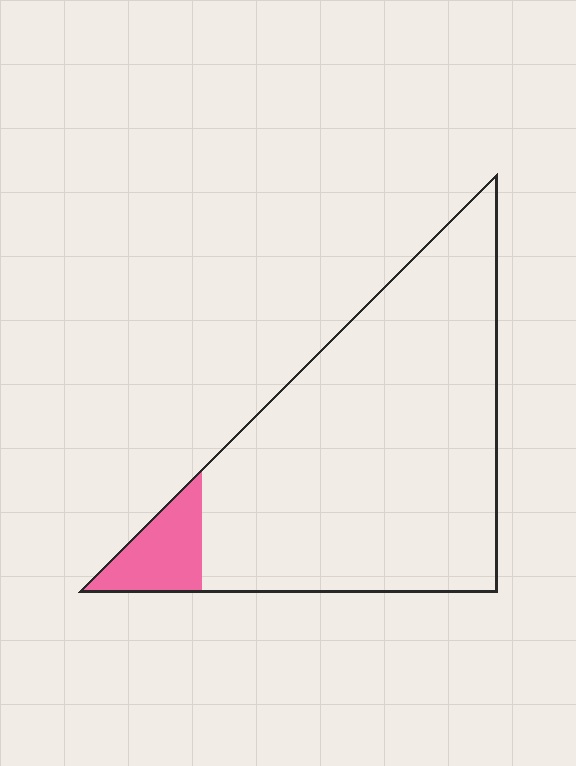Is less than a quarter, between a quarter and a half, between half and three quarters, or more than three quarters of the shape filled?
Less than a quarter.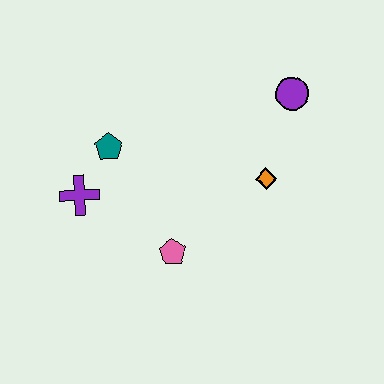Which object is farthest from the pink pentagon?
The purple circle is farthest from the pink pentagon.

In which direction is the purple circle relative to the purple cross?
The purple circle is to the right of the purple cross.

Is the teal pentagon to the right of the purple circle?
No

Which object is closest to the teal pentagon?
The purple cross is closest to the teal pentagon.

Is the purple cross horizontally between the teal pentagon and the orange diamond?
No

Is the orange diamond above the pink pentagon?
Yes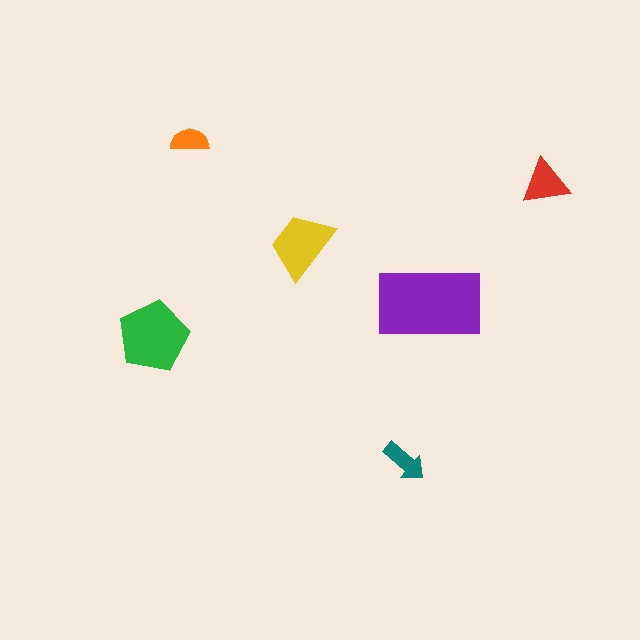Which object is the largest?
The purple rectangle.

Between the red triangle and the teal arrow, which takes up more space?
The red triangle.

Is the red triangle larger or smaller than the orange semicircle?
Larger.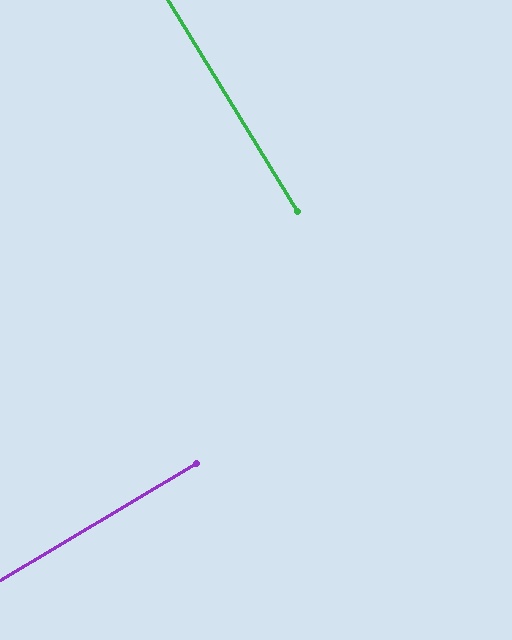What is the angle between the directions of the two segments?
Approximately 89 degrees.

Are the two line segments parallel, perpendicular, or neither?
Perpendicular — they meet at approximately 89°.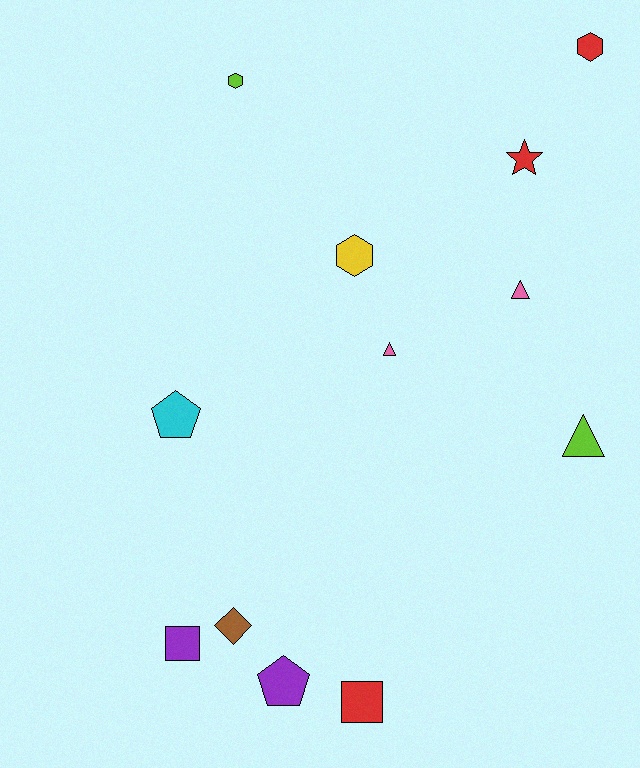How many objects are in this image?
There are 12 objects.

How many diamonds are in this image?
There is 1 diamond.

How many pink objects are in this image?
There are 2 pink objects.